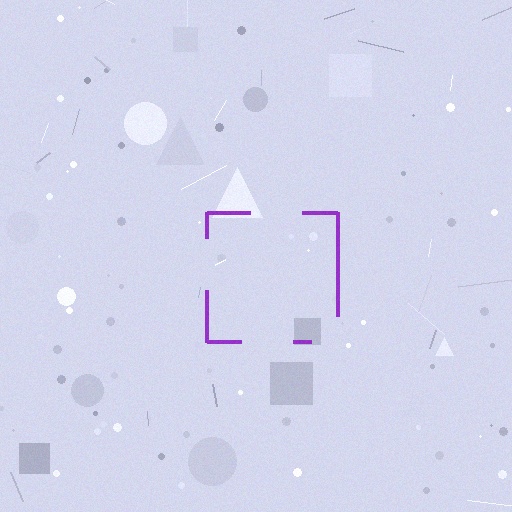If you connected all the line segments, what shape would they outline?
They would outline a square.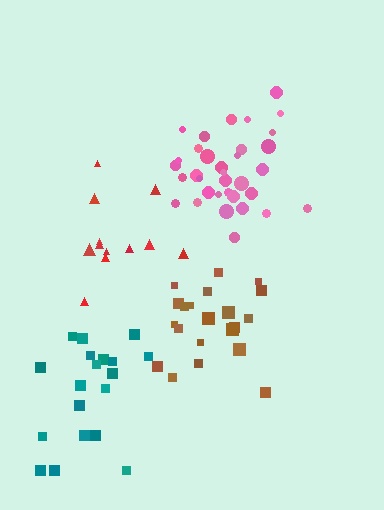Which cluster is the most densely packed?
Pink.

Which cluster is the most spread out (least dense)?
Teal.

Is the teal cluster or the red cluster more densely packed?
Red.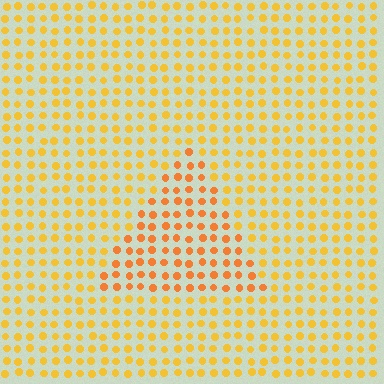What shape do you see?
I see a triangle.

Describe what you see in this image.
The image is filled with small yellow elements in a uniform arrangement. A triangle-shaped region is visible where the elements are tinted to a slightly different hue, forming a subtle color boundary.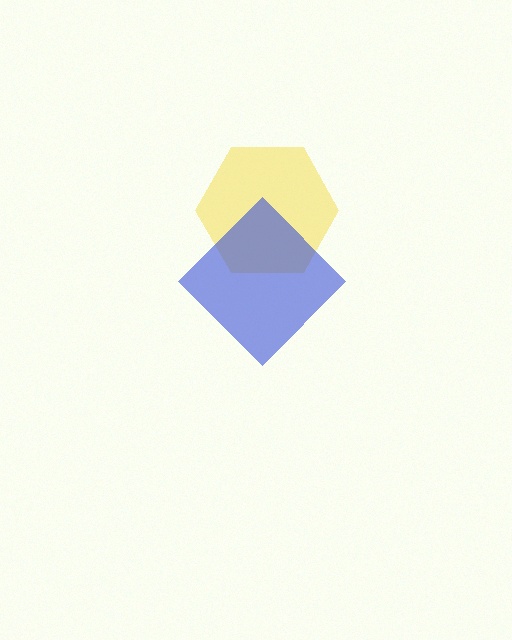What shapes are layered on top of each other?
The layered shapes are: a yellow hexagon, a blue diamond.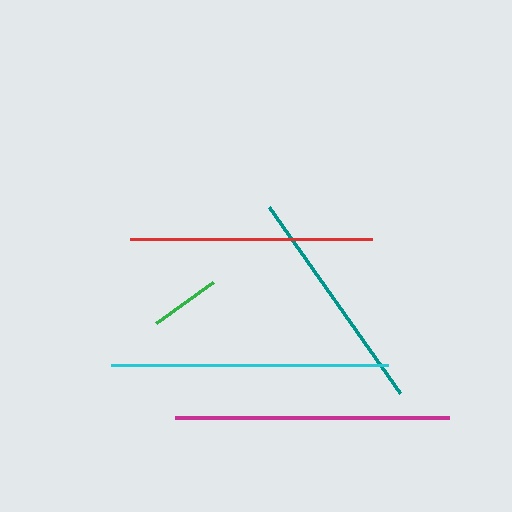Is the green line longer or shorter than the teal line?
The teal line is longer than the green line.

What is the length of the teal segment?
The teal segment is approximately 228 pixels long.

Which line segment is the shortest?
The green line is the shortest at approximately 71 pixels.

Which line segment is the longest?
The cyan line is the longest at approximately 277 pixels.